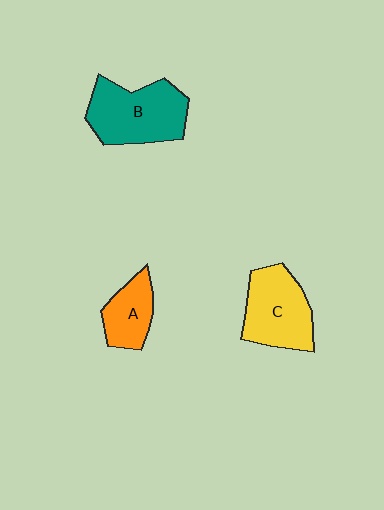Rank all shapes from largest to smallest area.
From largest to smallest: B (teal), C (yellow), A (orange).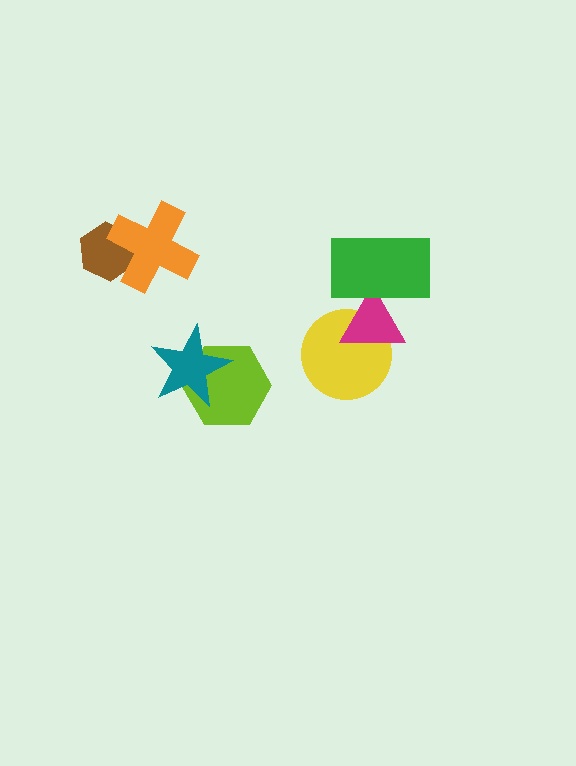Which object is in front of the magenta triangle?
The green rectangle is in front of the magenta triangle.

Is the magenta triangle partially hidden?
Yes, it is partially covered by another shape.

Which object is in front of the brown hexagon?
The orange cross is in front of the brown hexagon.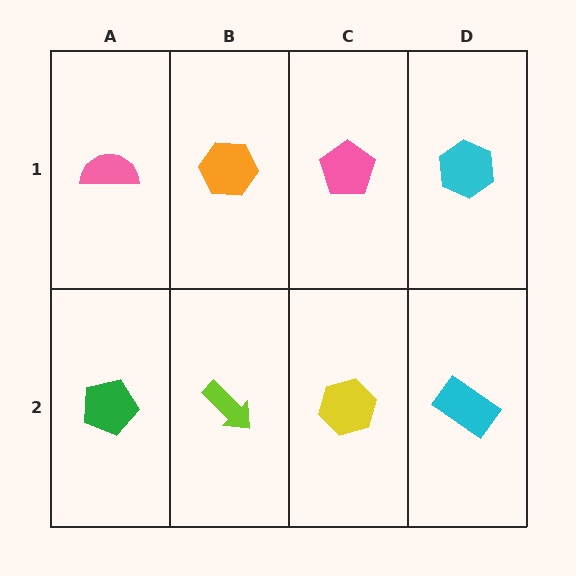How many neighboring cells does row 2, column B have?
3.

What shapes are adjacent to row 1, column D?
A cyan rectangle (row 2, column D), a pink pentagon (row 1, column C).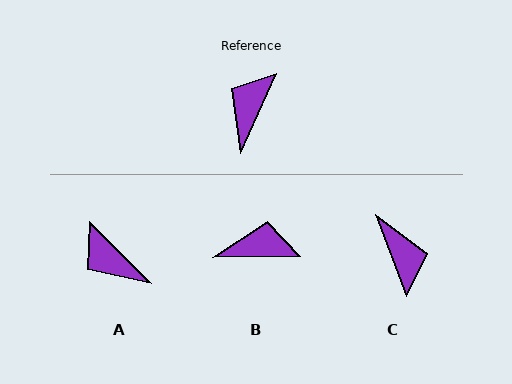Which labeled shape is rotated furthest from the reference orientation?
C, about 135 degrees away.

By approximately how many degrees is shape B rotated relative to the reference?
Approximately 65 degrees clockwise.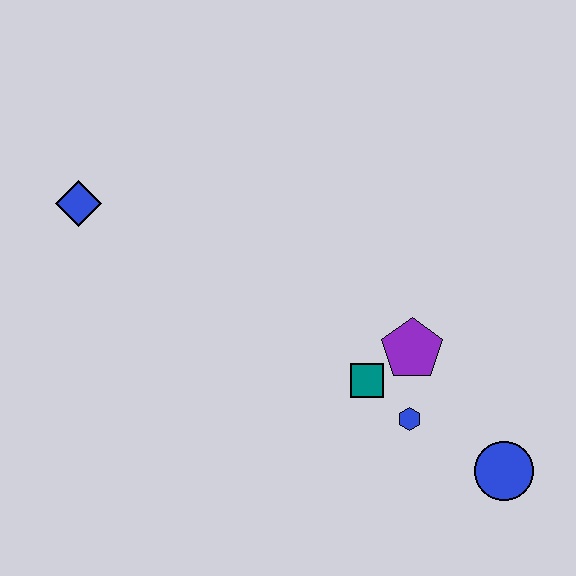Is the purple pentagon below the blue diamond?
Yes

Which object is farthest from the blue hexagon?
The blue diamond is farthest from the blue hexagon.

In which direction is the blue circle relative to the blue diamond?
The blue circle is to the right of the blue diamond.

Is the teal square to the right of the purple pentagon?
No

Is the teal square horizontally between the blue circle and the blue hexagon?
No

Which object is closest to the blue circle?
The blue hexagon is closest to the blue circle.